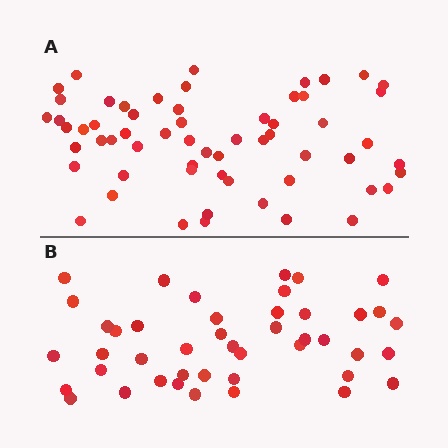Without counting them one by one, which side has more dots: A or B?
Region A (the top region) has more dots.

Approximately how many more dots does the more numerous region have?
Region A has approximately 15 more dots than region B.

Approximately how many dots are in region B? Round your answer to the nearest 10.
About 40 dots. (The exact count is 44, which rounds to 40.)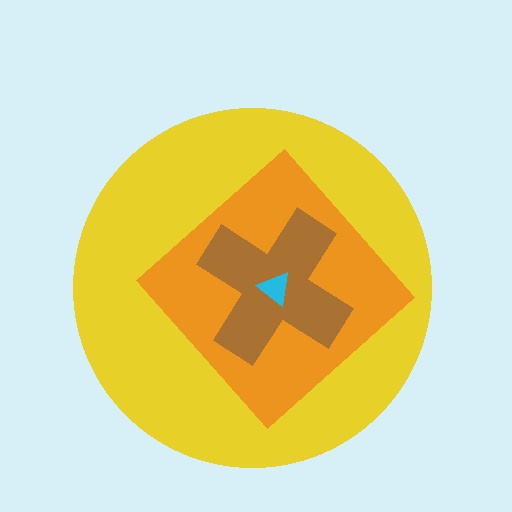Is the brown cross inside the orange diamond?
Yes.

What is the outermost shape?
The yellow circle.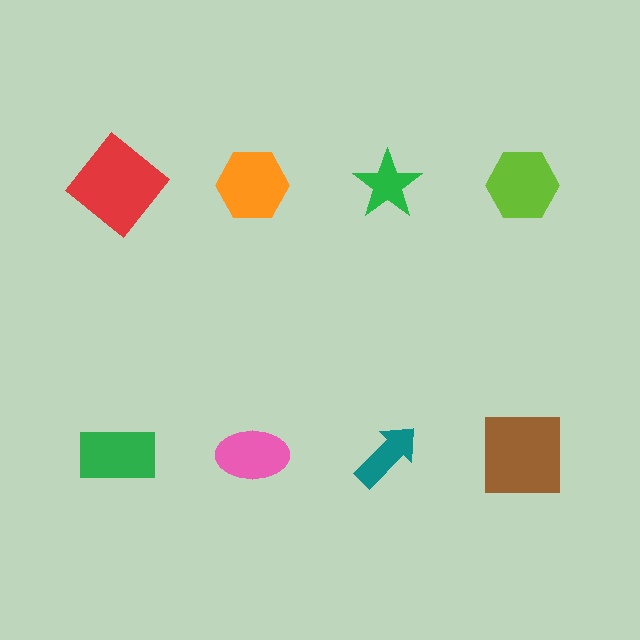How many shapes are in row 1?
4 shapes.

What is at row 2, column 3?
A teal arrow.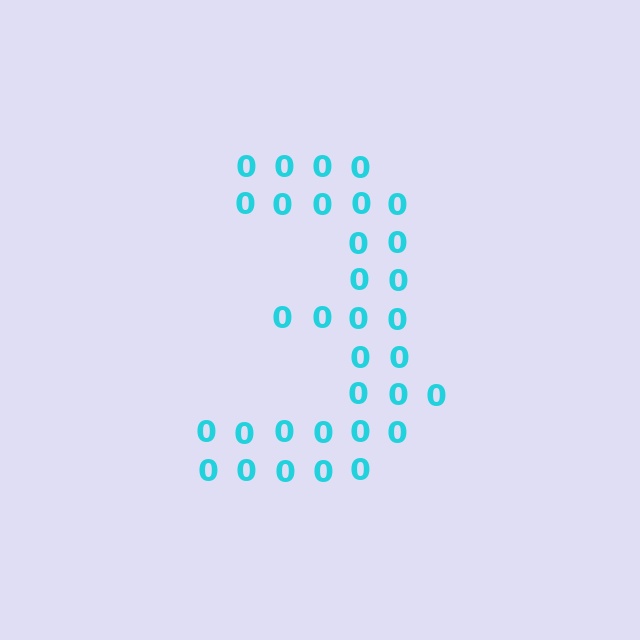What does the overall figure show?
The overall figure shows the digit 3.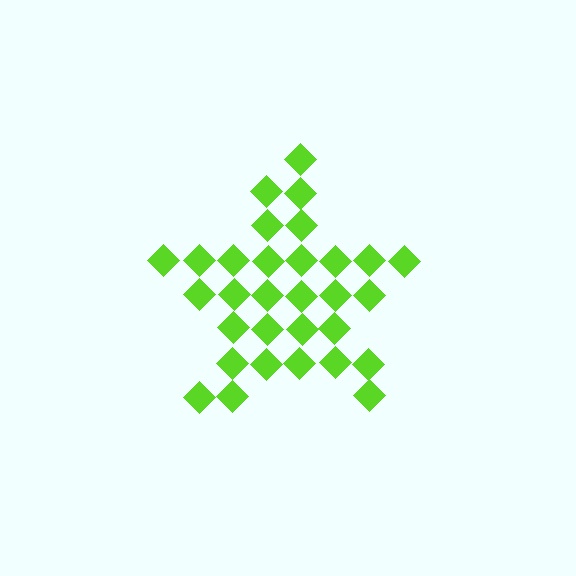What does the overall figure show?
The overall figure shows a star.